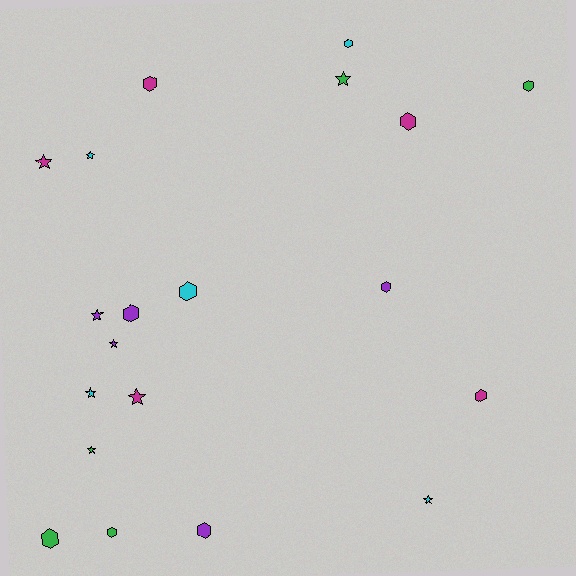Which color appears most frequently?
Purple, with 5 objects.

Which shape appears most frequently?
Hexagon, with 11 objects.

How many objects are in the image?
There are 20 objects.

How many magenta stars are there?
There are 2 magenta stars.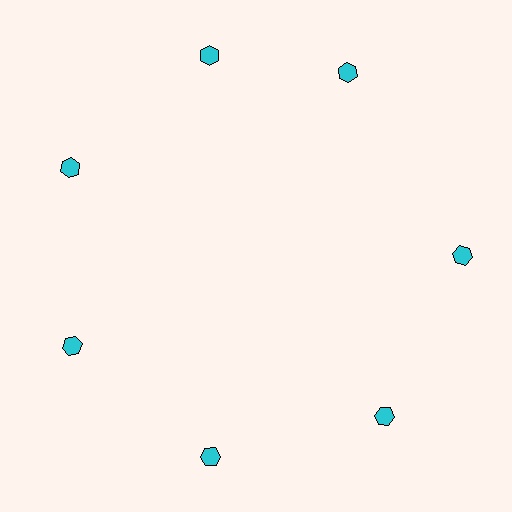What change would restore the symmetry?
The symmetry would be restored by rotating it back into even spacing with its neighbors so that all 7 hexagons sit at equal angles and equal distance from the center.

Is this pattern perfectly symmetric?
No. The 7 cyan hexagons are arranged in a ring, but one element near the 1 o'clock position is rotated out of alignment along the ring, breaking the 7-fold rotational symmetry.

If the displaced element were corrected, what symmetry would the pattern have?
It would have 7-fold rotational symmetry — the pattern would map onto itself every 51 degrees.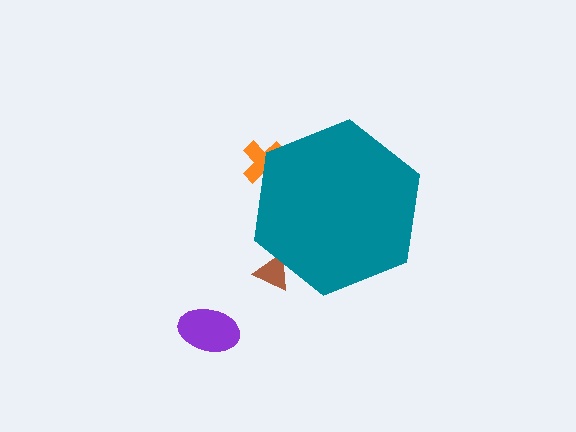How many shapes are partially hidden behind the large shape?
2 shapes are partially hidden.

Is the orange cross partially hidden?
Yes, the orange cross is partially hidden behind the teal hexagon.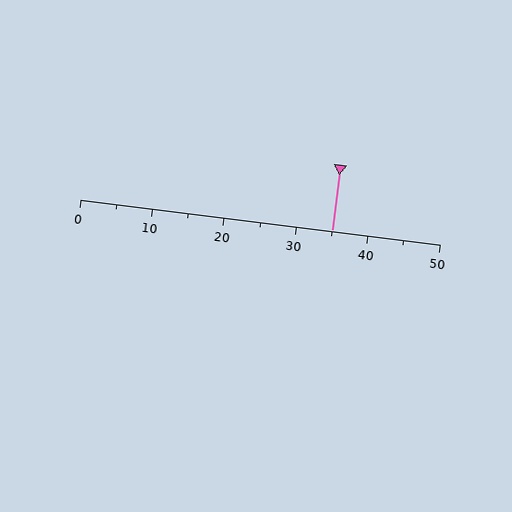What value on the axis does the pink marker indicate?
The marker indicates approximately 35.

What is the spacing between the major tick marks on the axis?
The major ticks are spaced 10 apart.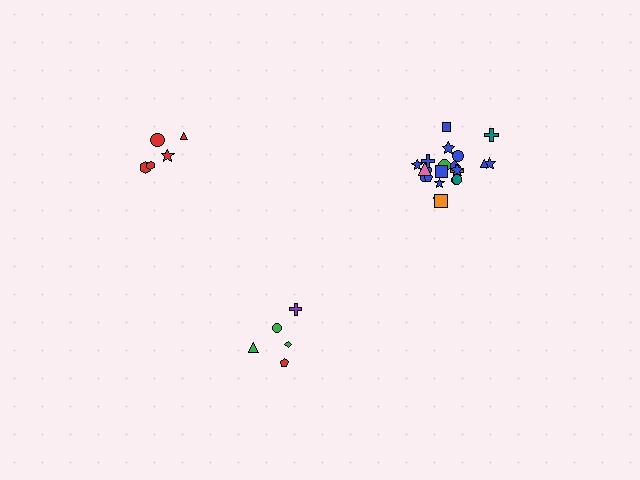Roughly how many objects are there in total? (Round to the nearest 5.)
Roughly 30 objects in total.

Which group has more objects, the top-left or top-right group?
The top-right group.